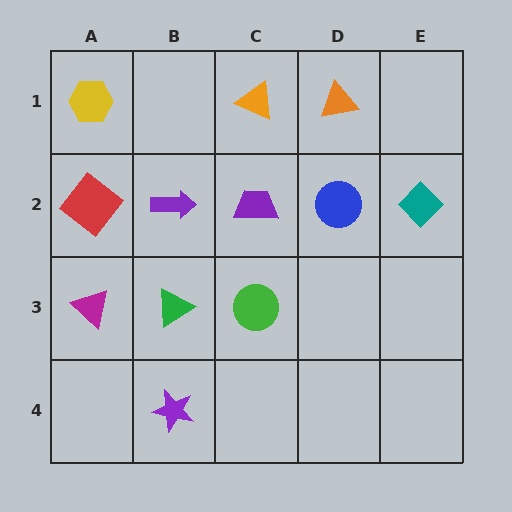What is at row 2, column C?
A purple trapezoid.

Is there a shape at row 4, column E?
No, that cell is empty.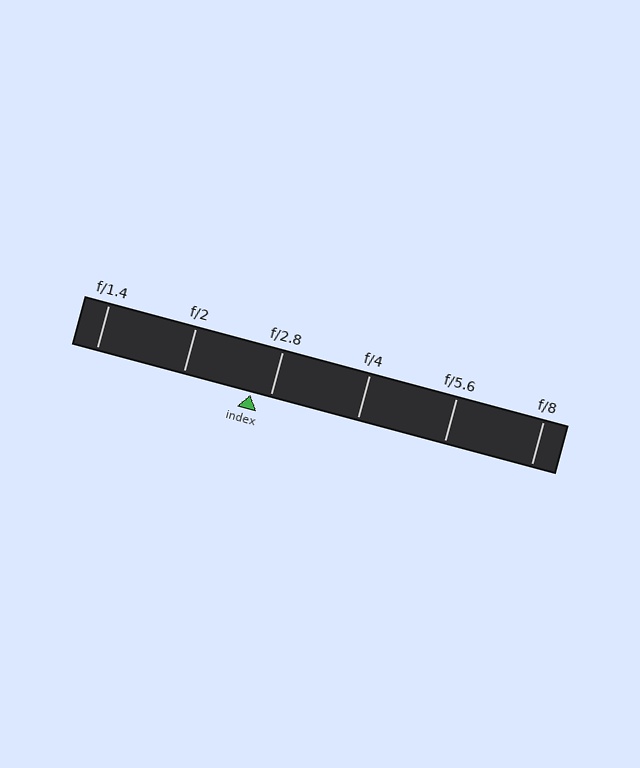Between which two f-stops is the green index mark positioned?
The index mark is between f/2 and f/2.8.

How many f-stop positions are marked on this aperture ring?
There are 6 f-stop positions marked.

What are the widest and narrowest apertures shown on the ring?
The widest aperture shown is f/1.4 and the narrowest is f/8.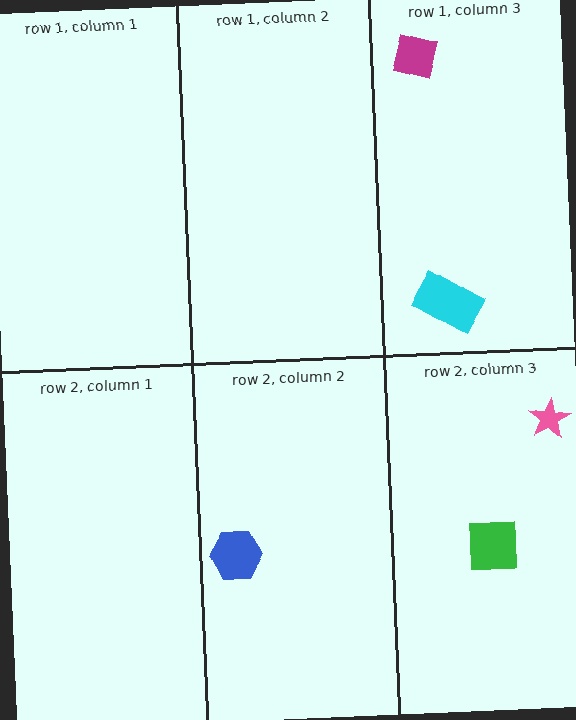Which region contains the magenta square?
The row 1, column 3 region.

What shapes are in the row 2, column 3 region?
The pink star, the green square.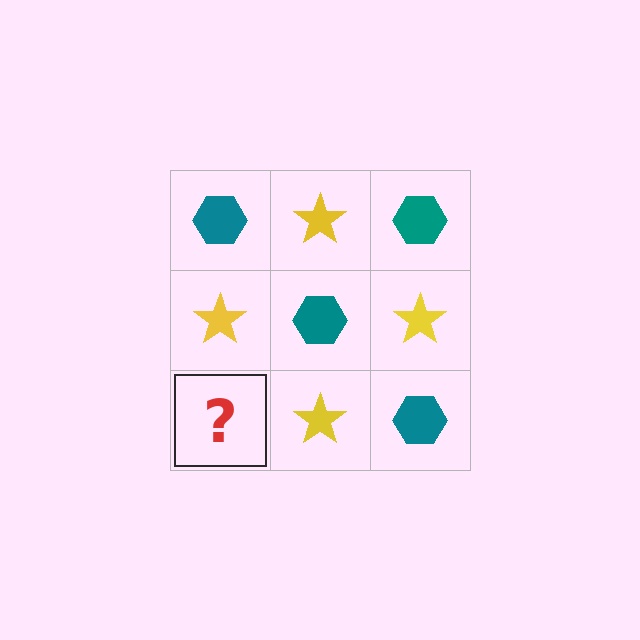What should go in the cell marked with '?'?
The missing cell should contain a teal hexagon.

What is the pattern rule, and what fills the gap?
The rule is that it alternates teal hexagon and yellow star in a checkerboard pattern. The gap should be filled with a teal hexagon.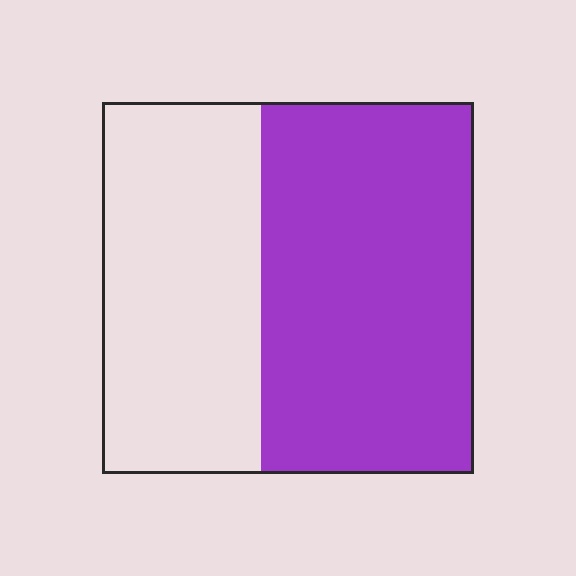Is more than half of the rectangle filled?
Yes.